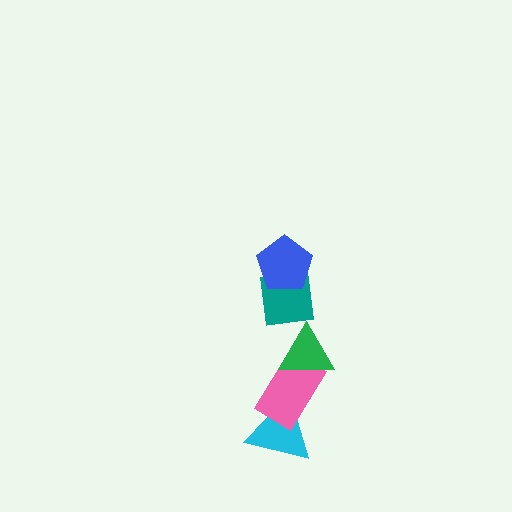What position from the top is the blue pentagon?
The blue pentagon is 1st from the top.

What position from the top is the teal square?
The teal square is 2nd from the top.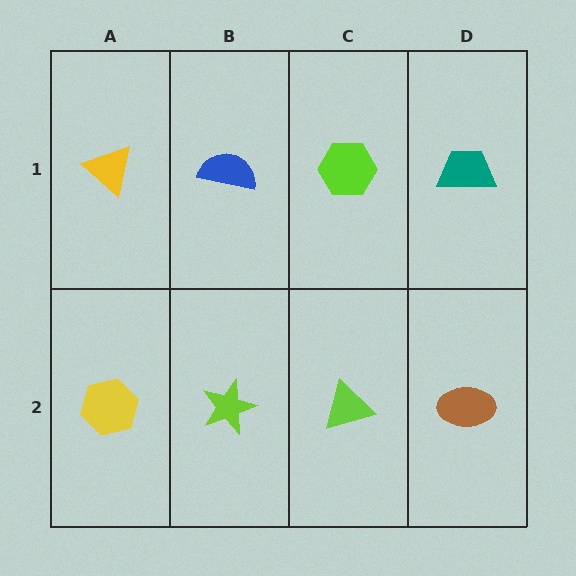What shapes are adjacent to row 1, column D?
A brown ellipse (row 2, column D), a lime hexagon (row 1, column C).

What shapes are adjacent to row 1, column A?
A yellow hexagon (row 2, column A), a blue semicircle (row 1, column B).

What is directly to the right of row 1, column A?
A blue semicircle.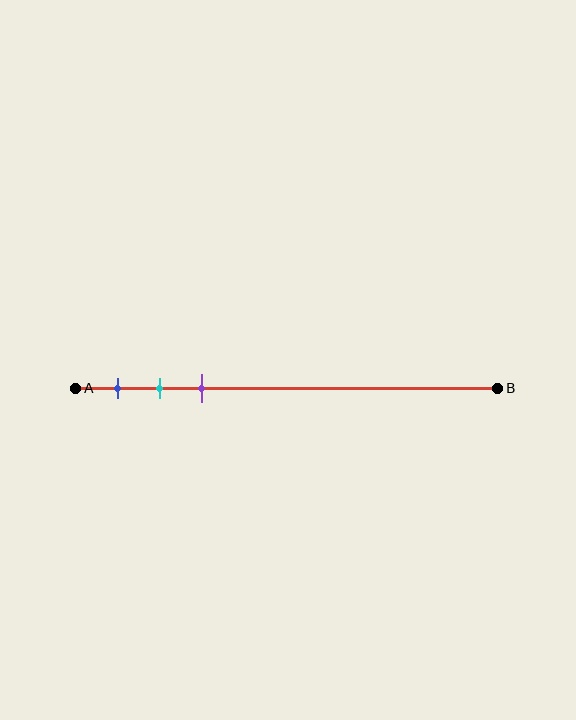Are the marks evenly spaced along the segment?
Yes, the marks are approximately evenly spaced.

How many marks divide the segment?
There are 3 marks dividing the segment.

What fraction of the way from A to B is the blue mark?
The blue mark is approximately 10% (0.1) of the way from A to B.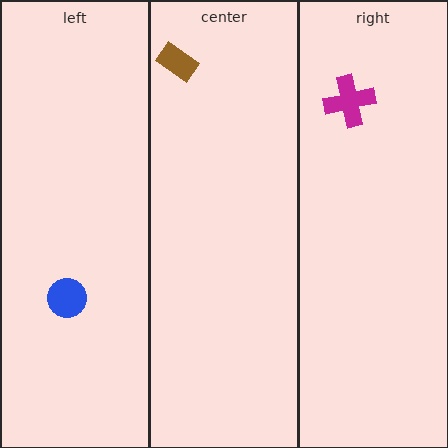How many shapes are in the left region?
1.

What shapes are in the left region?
The blue circle.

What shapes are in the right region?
The magenta cross.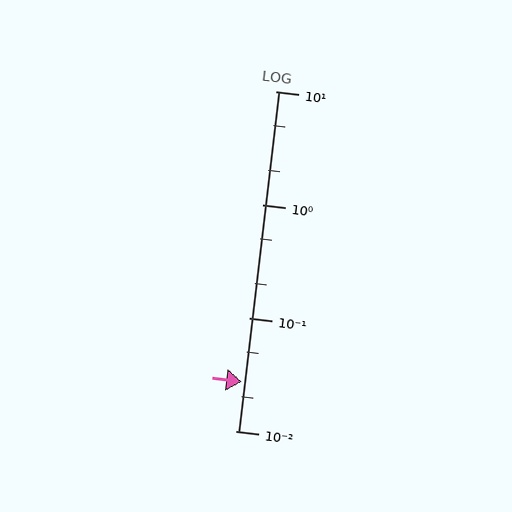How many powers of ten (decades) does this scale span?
The scale spans 3 decades, from 0.01 to 10.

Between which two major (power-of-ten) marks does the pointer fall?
The pointer is between 0.01 and 0.1.